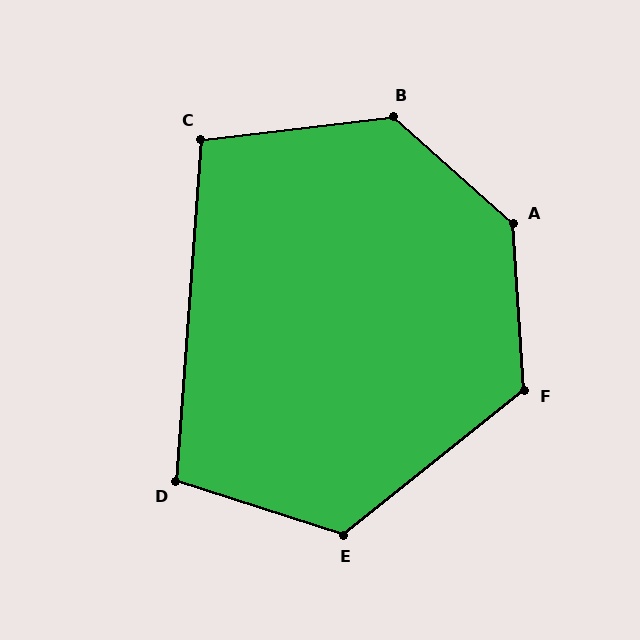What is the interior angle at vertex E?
Approximately 123 degrees (obtuse).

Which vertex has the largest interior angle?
A, at approximately 135 degrees.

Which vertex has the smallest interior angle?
C, at approximately 101 degrees.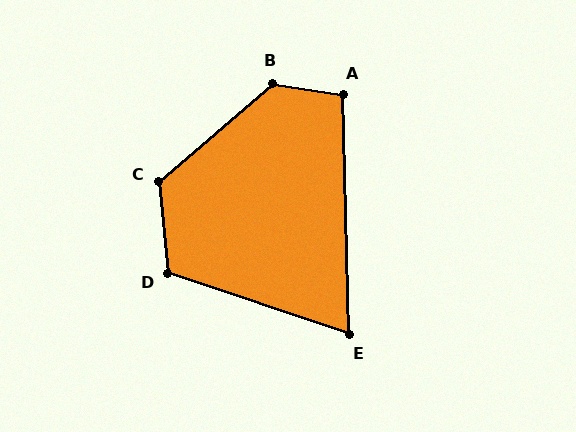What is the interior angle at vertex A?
Approximately 100 degrees (obtuse).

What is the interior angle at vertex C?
Approximately 126 degrees (obtuse).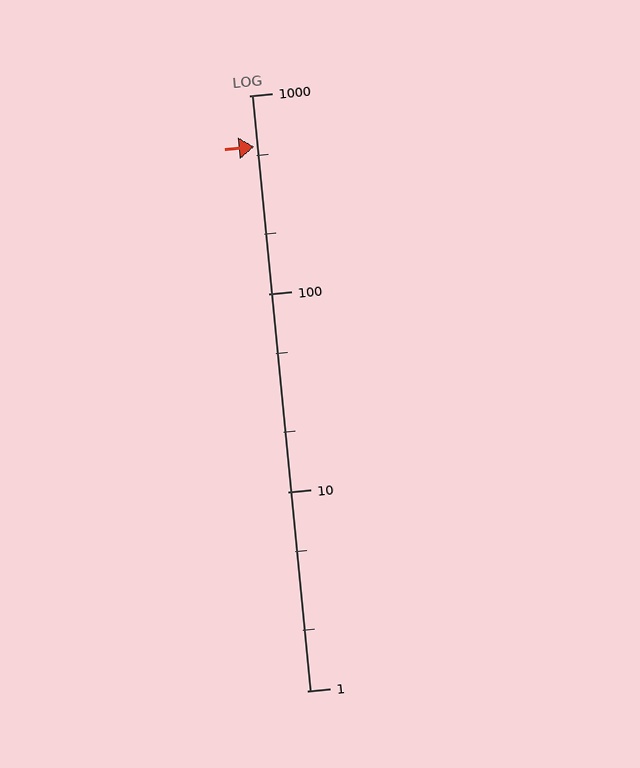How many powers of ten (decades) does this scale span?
The scale spans 3 decades, from 1 to 1000.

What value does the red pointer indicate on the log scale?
The pointer indicates approximately 550.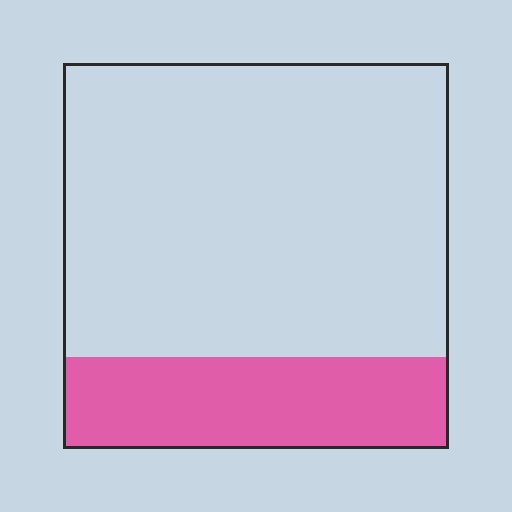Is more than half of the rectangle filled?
No.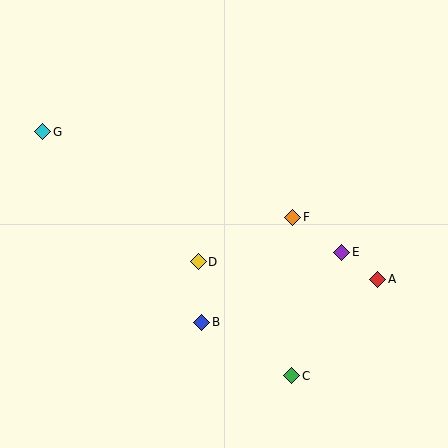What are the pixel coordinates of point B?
Point B is at (202, 322).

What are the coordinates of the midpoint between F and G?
The midpoint between F and G is at (168, 175).